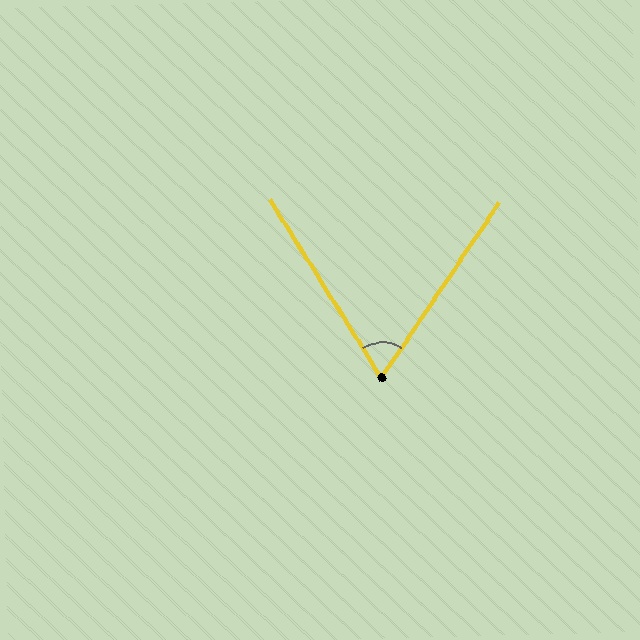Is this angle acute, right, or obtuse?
It is acute.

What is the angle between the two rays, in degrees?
Approximately 66 degrees.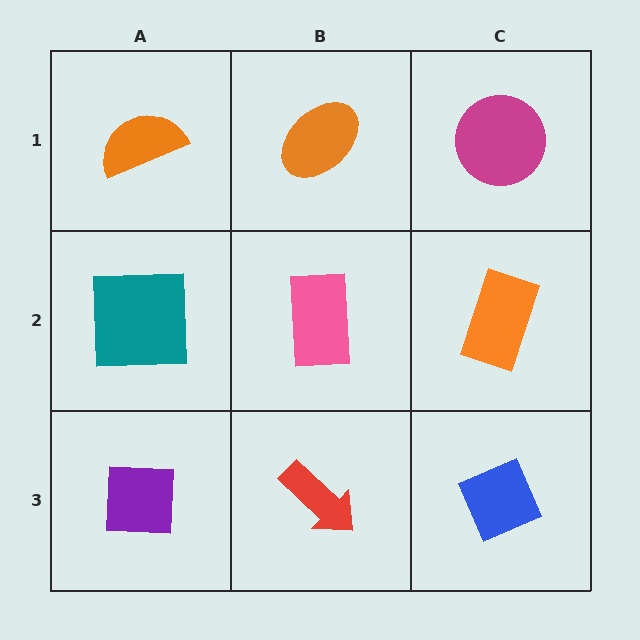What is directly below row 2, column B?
A red arrow.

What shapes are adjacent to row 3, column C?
An orange rectangle (row 2, column C), a red arrow (row 3, column B).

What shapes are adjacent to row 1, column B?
A pink rectangle (row 2, column B), an orange semicircle (row 1, column A), a magenta circle (row 1, column C).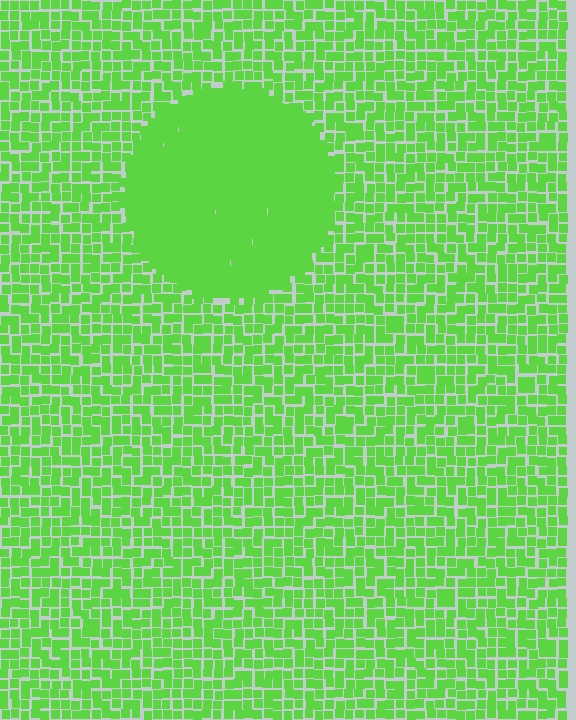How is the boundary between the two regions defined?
The boundary is defined by a change in element density (approximately 1.9x ratio). All elements are the same color, size, and shape.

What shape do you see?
I see a circle.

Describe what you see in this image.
The image contains small lime elements arranged at two different densities. A circle-shaped region is visible where the elements are more densely packed than the surrounding area.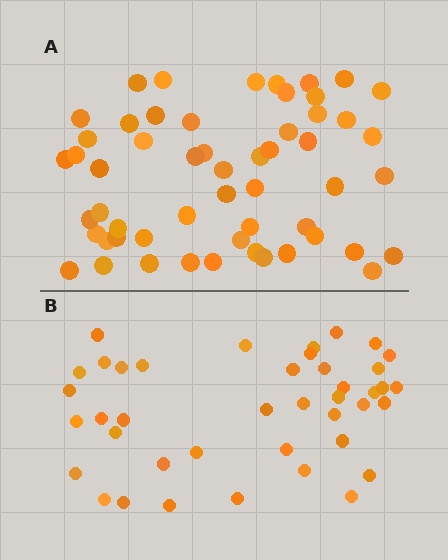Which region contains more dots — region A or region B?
Region A (the top region) has more dots.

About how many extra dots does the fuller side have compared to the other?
Region A has approximately 15 more dots than region B.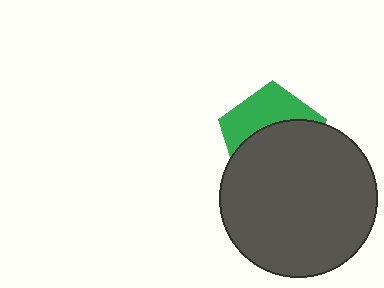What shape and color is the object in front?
The object in front is a dark gray circle.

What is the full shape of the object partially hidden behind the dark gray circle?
The partially hidden object is a green pentagon.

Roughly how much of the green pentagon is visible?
A small part of it is visible (roughly 41%).